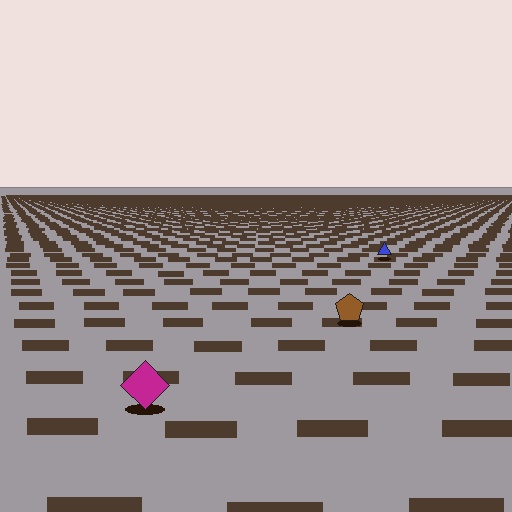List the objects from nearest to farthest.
From nearest to farthest: the magenta diamond, the brown pentagon, the blue triangle.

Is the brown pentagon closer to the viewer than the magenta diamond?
No. The magenta diamond is closer — you can tell from the texture gradient: the ground texture is coarser near it.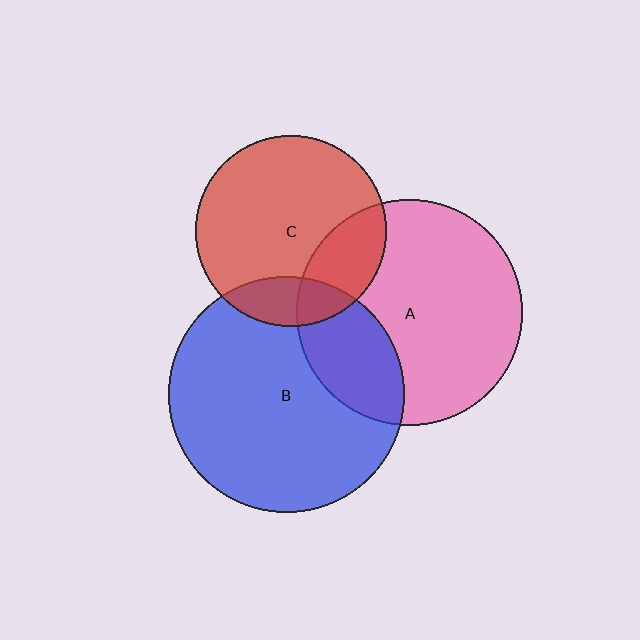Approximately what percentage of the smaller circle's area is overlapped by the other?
Approximately 15%.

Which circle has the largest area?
Circle B (blue).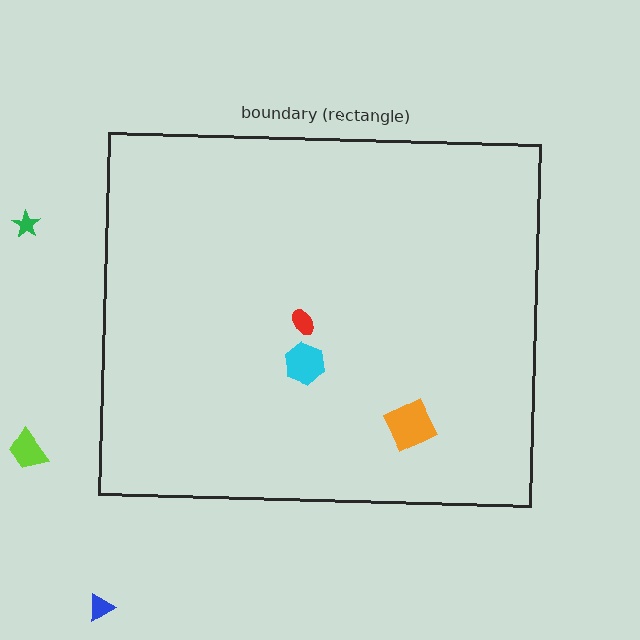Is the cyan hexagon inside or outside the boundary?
Inside.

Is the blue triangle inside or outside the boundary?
Outside.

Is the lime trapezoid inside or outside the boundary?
Outside.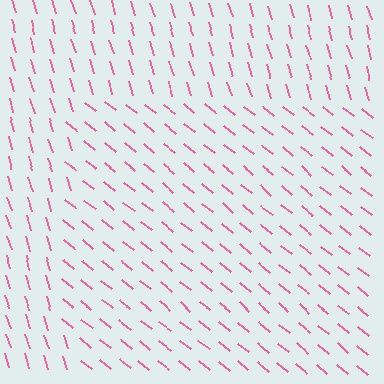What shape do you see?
I see a rectangle.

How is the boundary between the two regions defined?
The boundary is defined purely by a change in line orientation (approximately 34 degrees difference). All lines are the same color and thickness.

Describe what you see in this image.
The image is filled with small pink line segments. A rectangle region in the image has lines oriented differently from the surrounding lines, creating a visible texture boundary.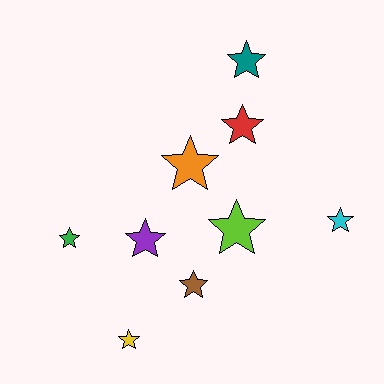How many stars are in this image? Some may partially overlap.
There are 9 stars.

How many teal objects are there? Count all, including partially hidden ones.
There is 1 teal object.